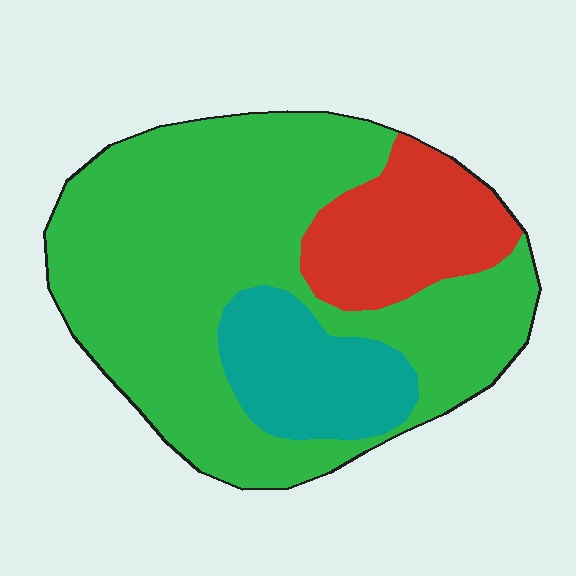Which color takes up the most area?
Green, at roughly 65%.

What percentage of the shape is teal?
Teal takes up about one sixth (1/6) of the shape.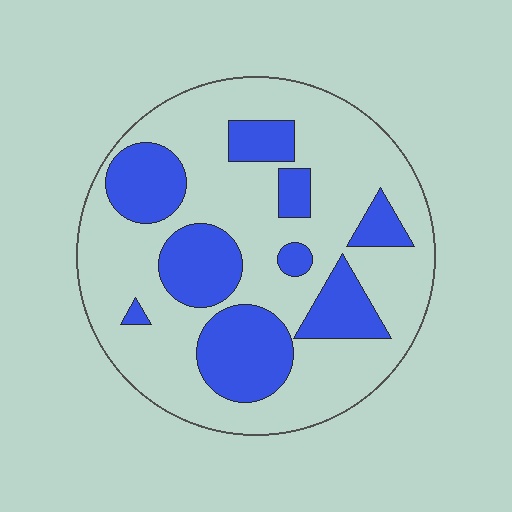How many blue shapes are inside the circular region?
9.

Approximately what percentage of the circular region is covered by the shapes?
Approximately 30%.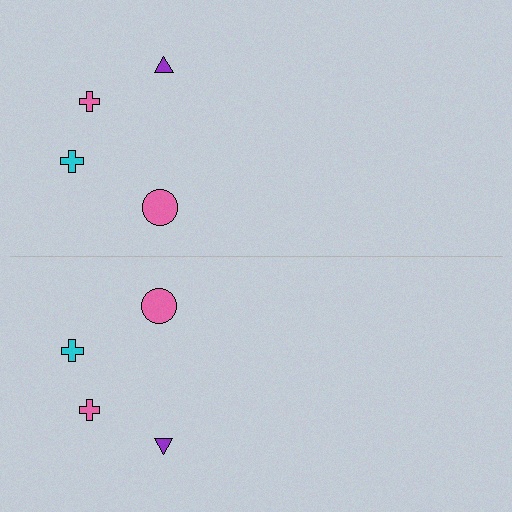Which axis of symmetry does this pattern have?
The pattern has a horizontal axis of symmetry running through the center of the image.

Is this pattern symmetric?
Yes, this pattern has bilateral (reflection) symmetry.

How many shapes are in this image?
There are 8 shapes in this image.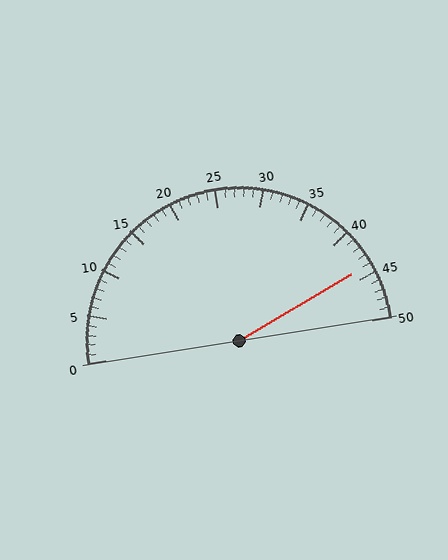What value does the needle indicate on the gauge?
The needle indicates approximately 44.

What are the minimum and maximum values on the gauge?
The gauge ranges from 0 to 50.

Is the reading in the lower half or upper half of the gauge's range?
The reading is in the upper half of the range (0 to 50).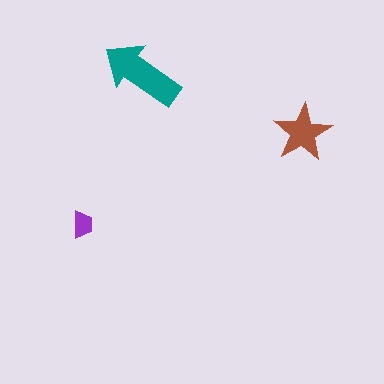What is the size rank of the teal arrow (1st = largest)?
1st.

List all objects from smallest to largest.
The purple trapezoid, the brown star, the teal arrow.